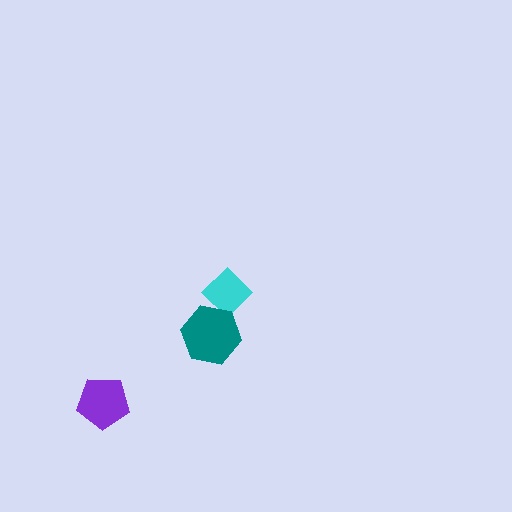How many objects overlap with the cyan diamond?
1 object overlaps with the cyan diamond.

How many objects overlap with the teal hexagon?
1 object overlaps with the teal hexagon.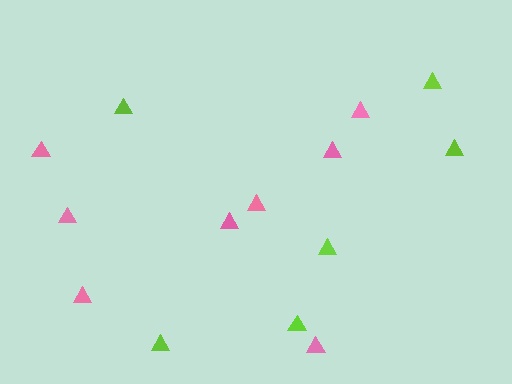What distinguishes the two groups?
There are 2 groups: one group of pink triangles (8) and one group of lime triangles (6).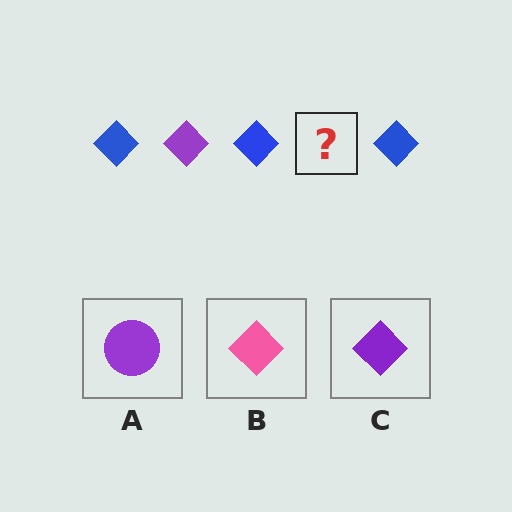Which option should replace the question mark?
Option C.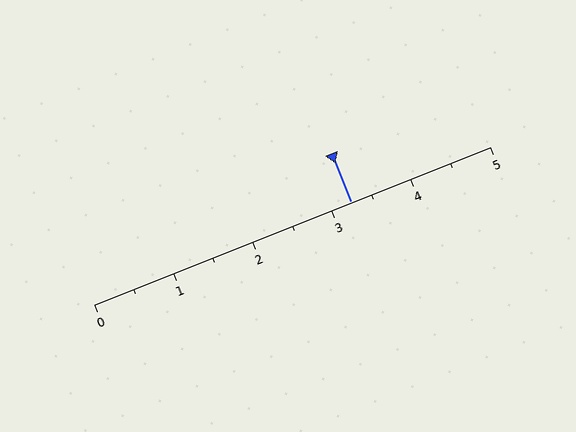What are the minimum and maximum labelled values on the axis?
The axis runs from 0 to 5.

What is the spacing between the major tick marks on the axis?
The major ticks are spaced 1 apart.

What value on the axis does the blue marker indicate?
The marker indicates approximately 3.2.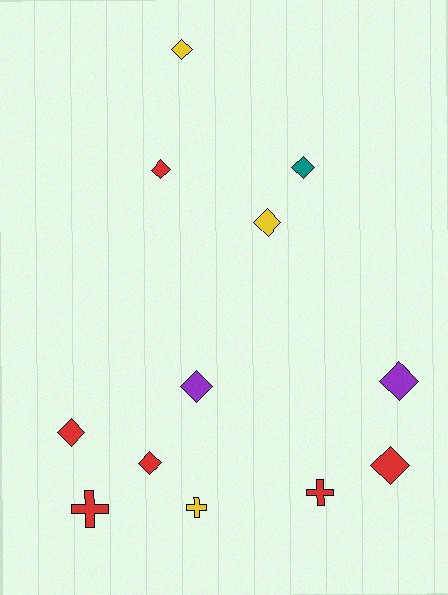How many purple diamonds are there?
There are 2 purple diamonds.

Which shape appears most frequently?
Diamond, with 9 objects.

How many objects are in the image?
There are 12 objects.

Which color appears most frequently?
Red, with 6 objects.